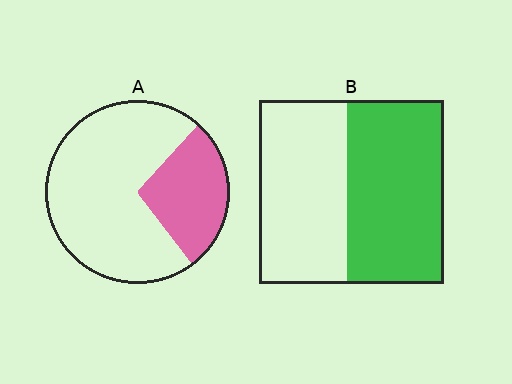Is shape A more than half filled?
No.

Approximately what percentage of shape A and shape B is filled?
A is approximately 30% and B is approximately 50%.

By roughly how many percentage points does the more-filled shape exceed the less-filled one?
By roughly 25 percentage points (B over A).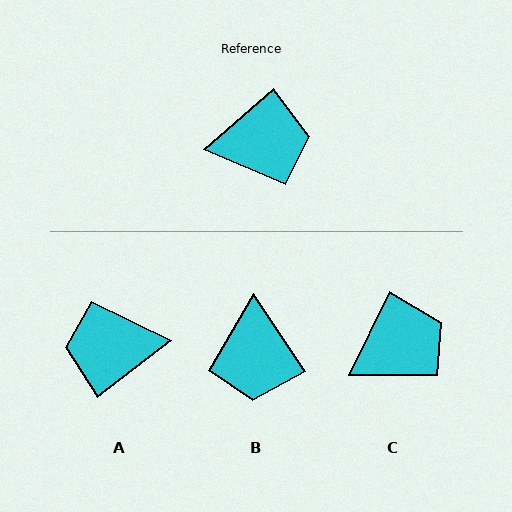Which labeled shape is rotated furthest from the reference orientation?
A, about 177 degrees away.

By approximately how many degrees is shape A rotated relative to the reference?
Approximately 177 degrees counter-clockwise.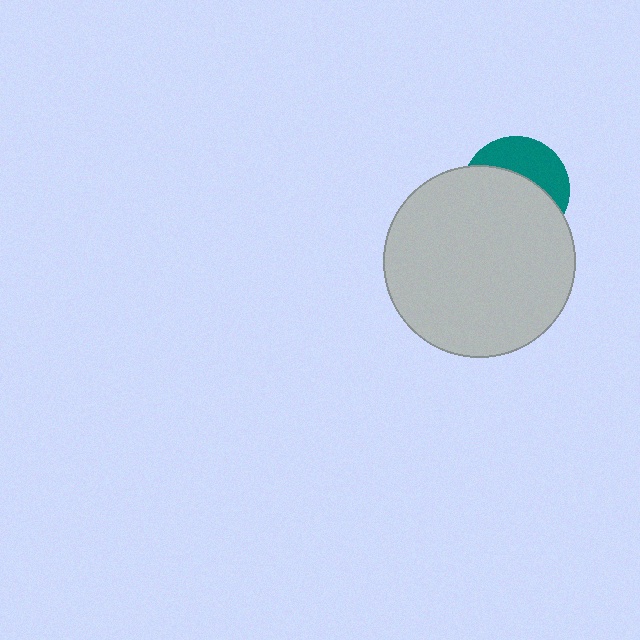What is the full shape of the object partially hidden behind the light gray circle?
The partially hidden object is a teal circle.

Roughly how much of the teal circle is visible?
A small part of it is visible (roughly 37%).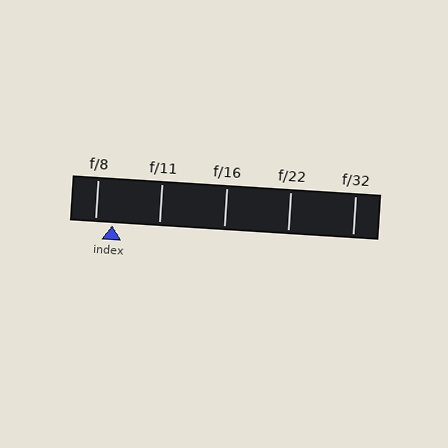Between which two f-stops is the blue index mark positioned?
The index mark is between f/8 and f/11.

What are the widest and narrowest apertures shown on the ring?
The widest aperture shown is f/8 and the narrowest is f/32.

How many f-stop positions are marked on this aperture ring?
There are 5 f-stop positions marked.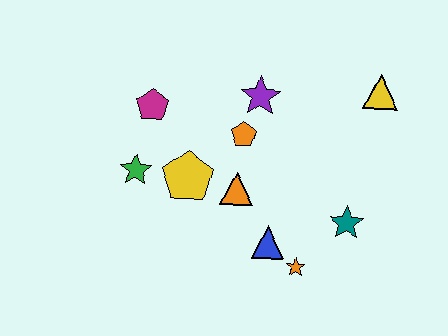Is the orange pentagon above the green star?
Yes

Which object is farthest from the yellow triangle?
The green star is farthest from the yellow triangle.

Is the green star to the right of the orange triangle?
No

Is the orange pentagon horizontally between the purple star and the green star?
Yes